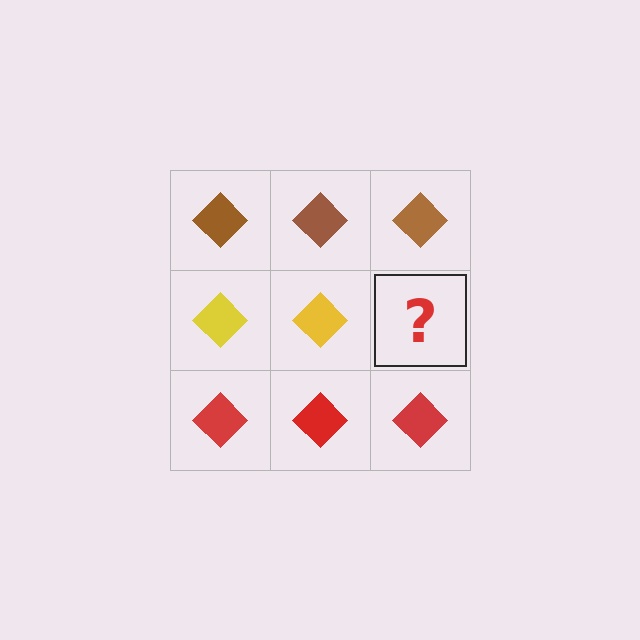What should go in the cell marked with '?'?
The missing cell should contain a yellow diamond.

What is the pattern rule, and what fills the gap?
The rule is that each row has a consistent color. The gap should be filled with a yellow diamond.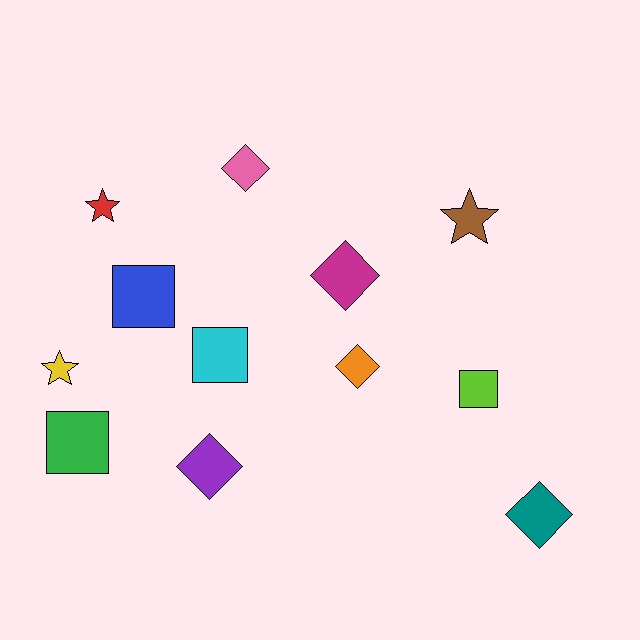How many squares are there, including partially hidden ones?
There are 4 squares.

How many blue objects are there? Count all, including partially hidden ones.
There is 1 blue object.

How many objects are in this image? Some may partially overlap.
There are 12 objects.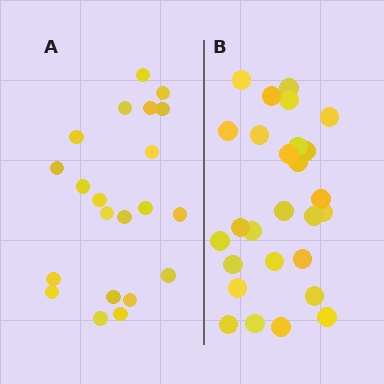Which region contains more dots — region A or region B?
Region B (the right region) has more dots.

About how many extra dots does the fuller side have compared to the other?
Region B has about 6 more dots than region A.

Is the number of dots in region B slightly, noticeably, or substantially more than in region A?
Region B has noticeably more, but not dramatically so. The ratio is roughly 1.3 to 1.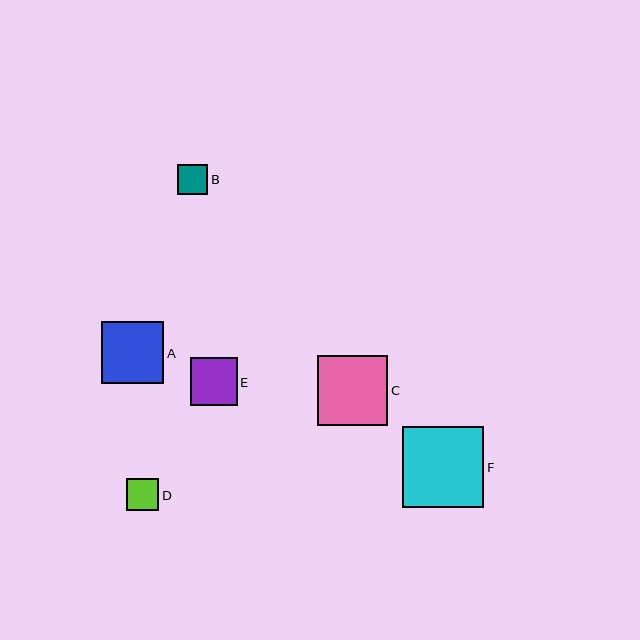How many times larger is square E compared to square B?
Square E is approximately 1.6 times the size of square B.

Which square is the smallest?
Square B is the smallest with a size of approximately 30 pixels.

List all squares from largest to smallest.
From largest to smallest: F, C, A, E, D, B.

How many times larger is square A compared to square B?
Square A is approximately 2.1 times the size of square B.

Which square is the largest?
Square F is the largest with a size of approximately 81 pixels.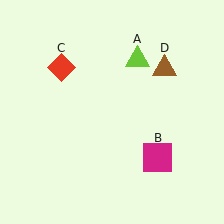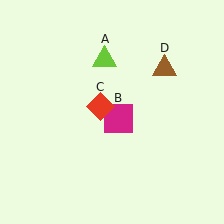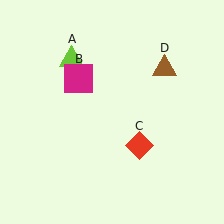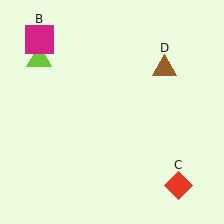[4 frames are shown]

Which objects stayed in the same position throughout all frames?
Brown triangle (object D) remained stationary.